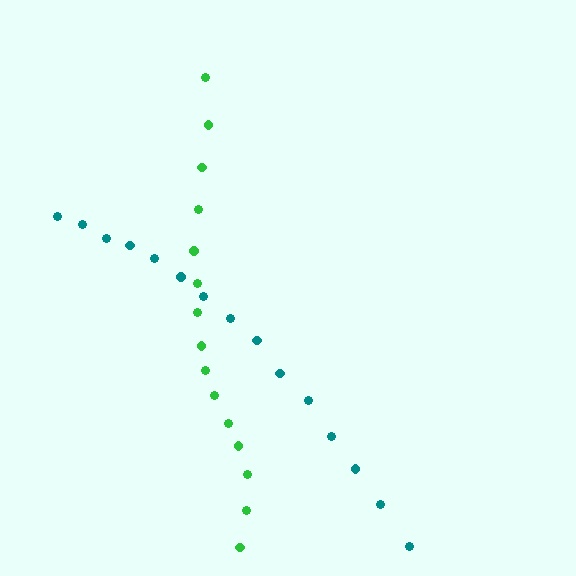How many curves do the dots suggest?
There are 2 distinct paths.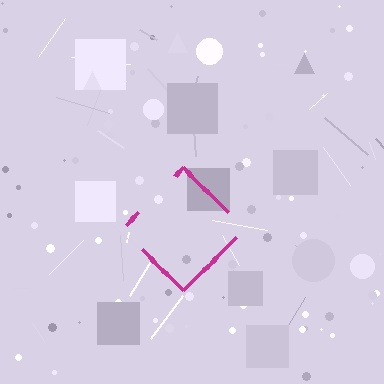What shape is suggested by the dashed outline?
The dashed outline suggests a diamond.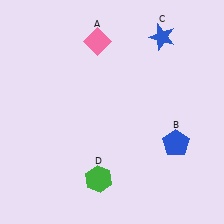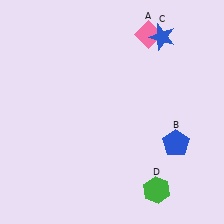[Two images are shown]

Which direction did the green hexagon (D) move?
The green hexagon (D) moved right.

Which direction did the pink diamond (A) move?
The pink diamond (A) moved right.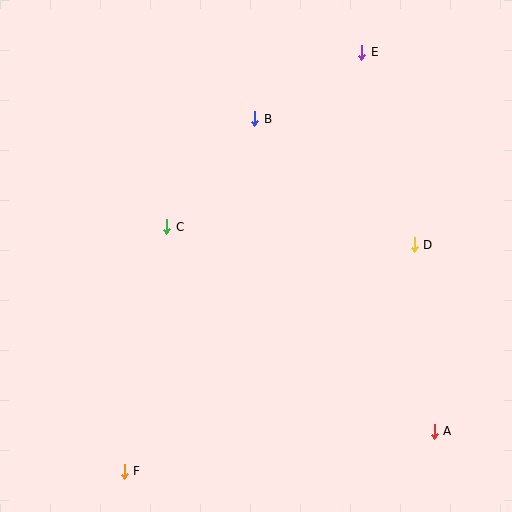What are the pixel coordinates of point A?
Point A is at (434, 431).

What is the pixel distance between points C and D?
The distance between C and D is 248 pixels.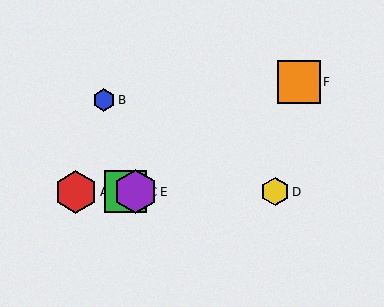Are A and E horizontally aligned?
Yes, both are at y≈192.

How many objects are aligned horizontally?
4 objects (A, C, D, E) are aligned horizontally.